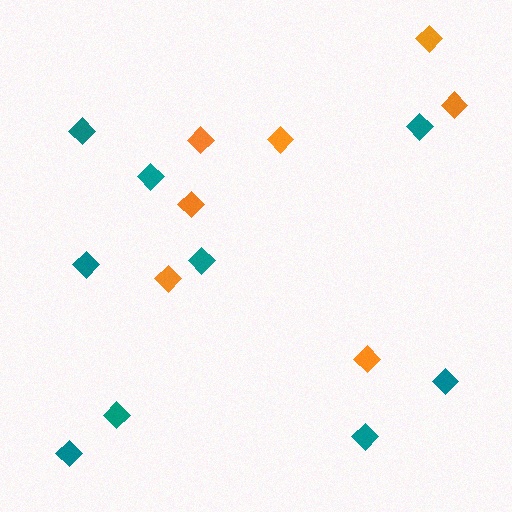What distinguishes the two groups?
There are 2 groups: one group of teal diamonds (9) and one group of orange diamonds (7).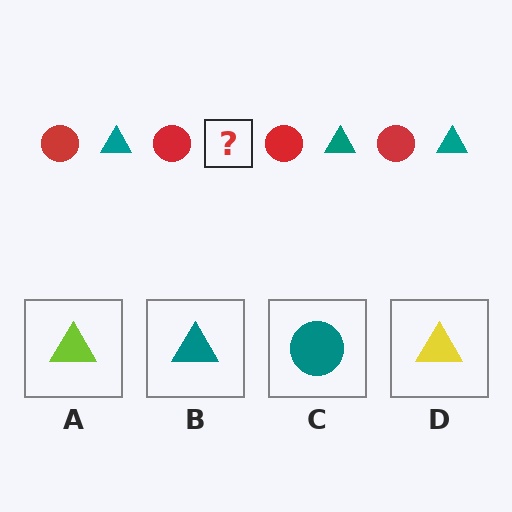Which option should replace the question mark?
Option B.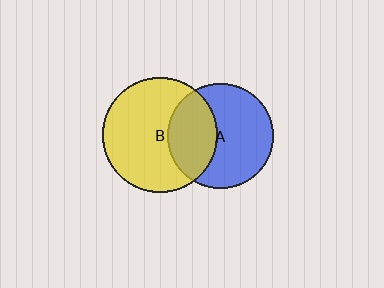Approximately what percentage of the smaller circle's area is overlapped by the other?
Approximately 35%.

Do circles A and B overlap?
Yes.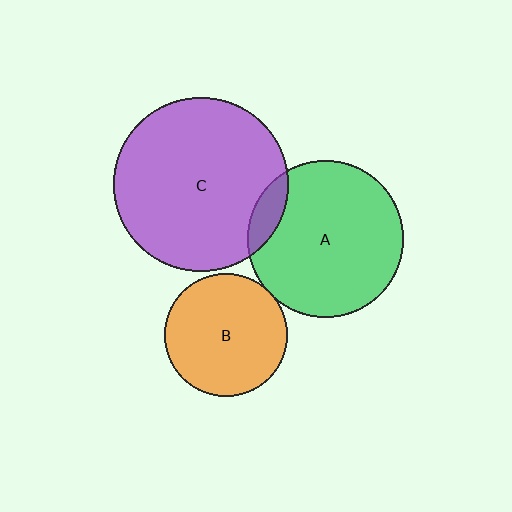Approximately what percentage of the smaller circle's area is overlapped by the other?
Approximately 10%.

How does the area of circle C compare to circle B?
Approximately 2.0 times.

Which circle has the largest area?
Circle C (purple).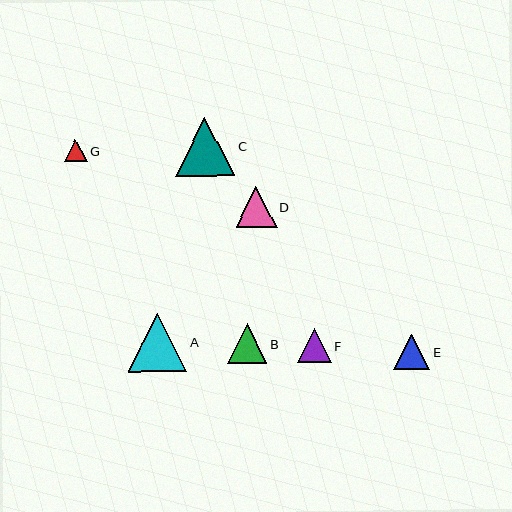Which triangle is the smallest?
Triangle G is the smallest with a size of approximately 22 pixels.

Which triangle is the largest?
Triangle C is the largest with a size of approximately 59 pixels.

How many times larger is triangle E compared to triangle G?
Triangle E is approximately 1.6 times the size of triangle G.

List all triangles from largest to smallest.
From largest to smallest: C, A, D, B, E, F, G.